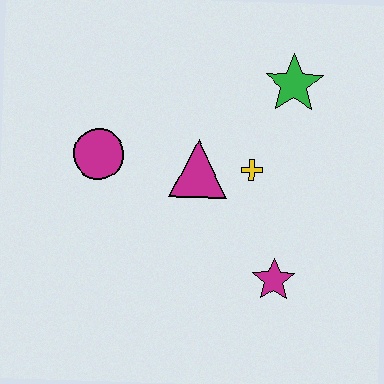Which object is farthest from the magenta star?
The magenta circle is farthest from the magenta star.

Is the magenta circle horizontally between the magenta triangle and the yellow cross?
No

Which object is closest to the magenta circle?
The magenta triangle is closest to the magenta circle.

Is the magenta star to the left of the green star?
Yes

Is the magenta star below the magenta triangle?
Yes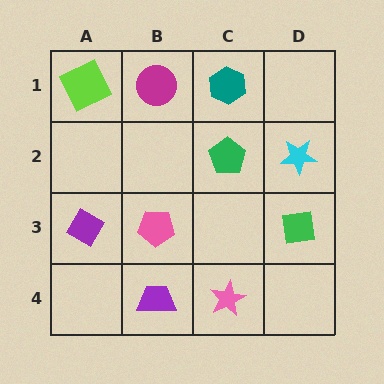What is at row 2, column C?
A green pentagon.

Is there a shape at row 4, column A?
No, that cell is empty.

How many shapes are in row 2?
2 shapes.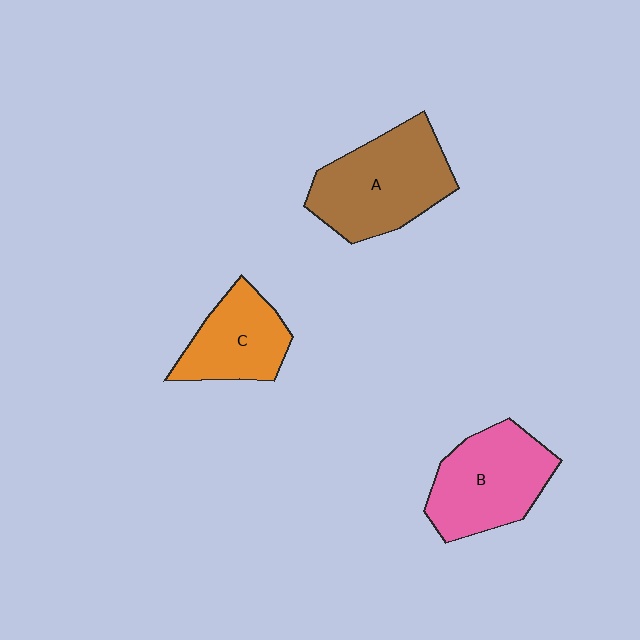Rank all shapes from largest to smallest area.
From largest to smallest: A (brown), B (pink), C (orange).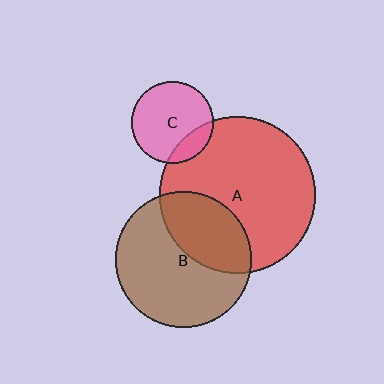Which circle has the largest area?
Circle A (red).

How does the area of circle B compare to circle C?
Approximately 2.8 times.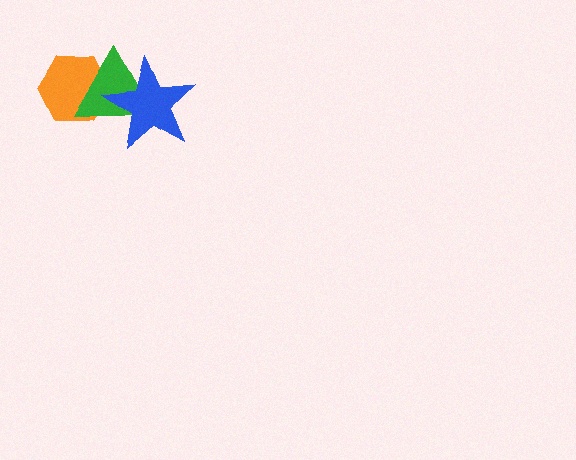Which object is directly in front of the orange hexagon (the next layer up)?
The green triangle is directly in front of the orange hexagon.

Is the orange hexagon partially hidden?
Yes, it is partially covered by another shape.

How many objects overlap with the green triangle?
2 objects overlap with the green triangle.